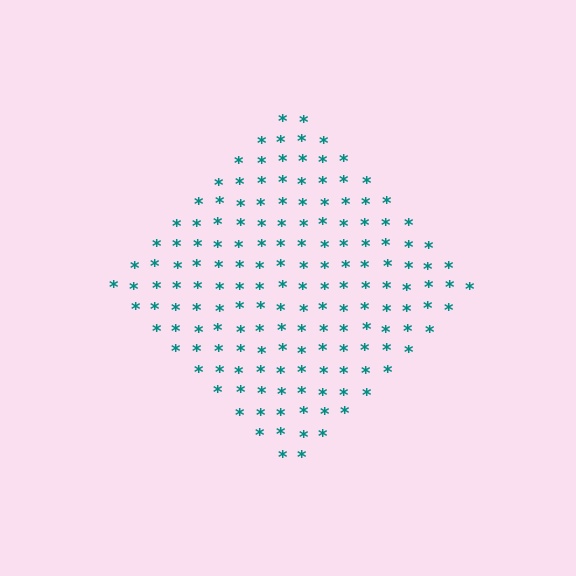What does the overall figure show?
The overall figure shows a diamond.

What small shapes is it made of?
It is made of small asterisks.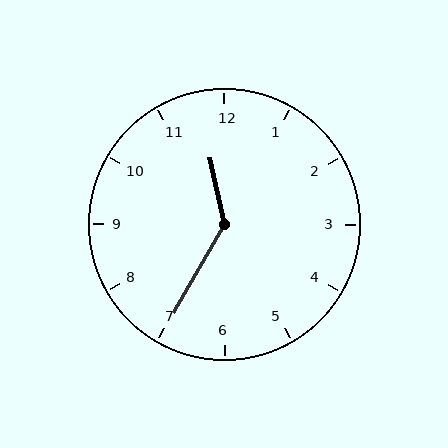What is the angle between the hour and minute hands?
Approximately 138 degrees.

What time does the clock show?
11:35.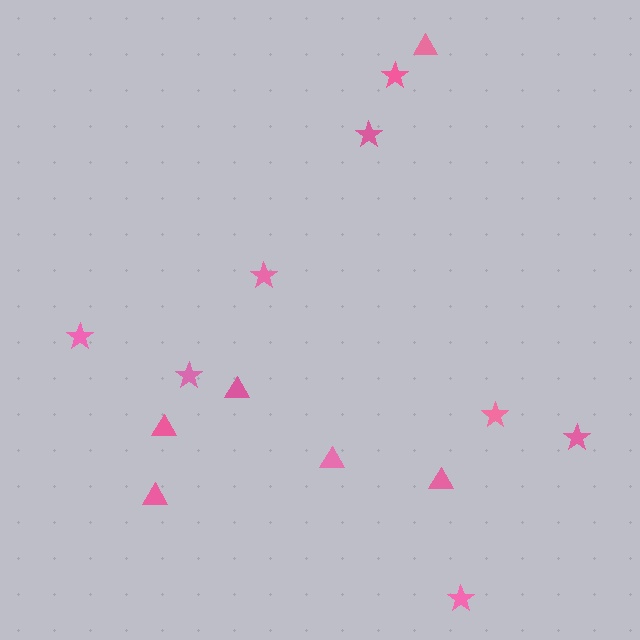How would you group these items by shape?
There are 2 groups: one group of triangles (6) and one group of stars (8).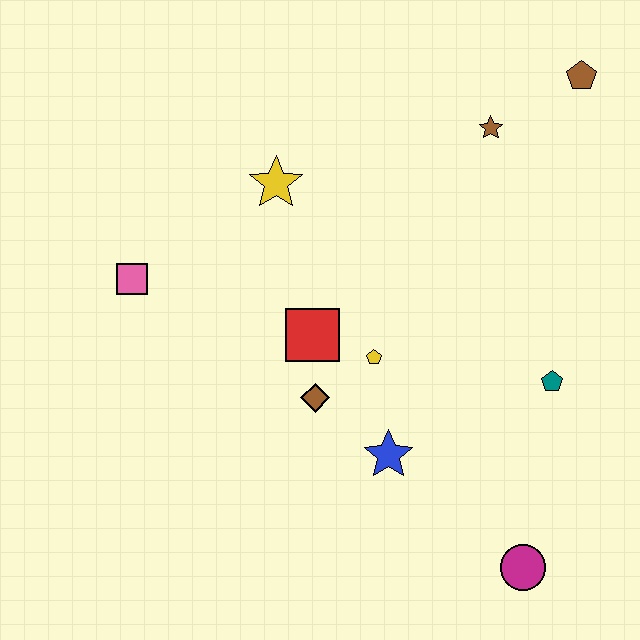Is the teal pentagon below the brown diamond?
No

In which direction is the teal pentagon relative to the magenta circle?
The teal pentagon is above the magenta circle.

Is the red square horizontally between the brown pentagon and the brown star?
No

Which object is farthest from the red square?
The brown pentagon is farthest from the red square.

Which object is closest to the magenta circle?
The blue star is closest to the magenta circle.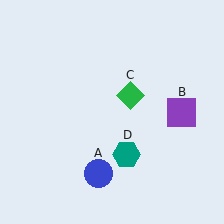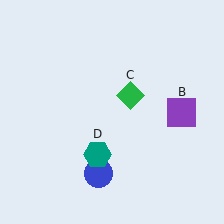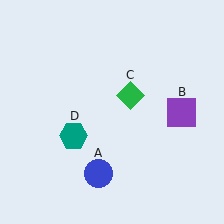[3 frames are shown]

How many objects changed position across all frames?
1 object changed position: teal hexagon (object D).